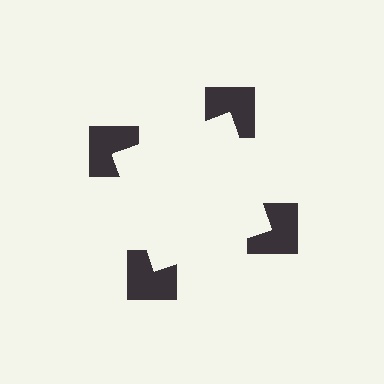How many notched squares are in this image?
There are 4 — one at each vertex of the illusory square.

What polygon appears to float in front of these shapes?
An illusory square — its edges are inferred from the aligned wedge cuts in the notched squares, not physically drawn.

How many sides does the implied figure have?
4 sides.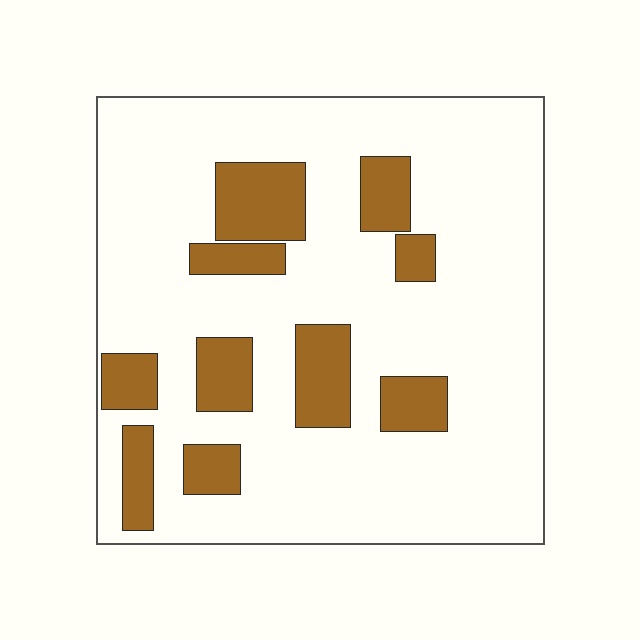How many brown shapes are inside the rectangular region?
10.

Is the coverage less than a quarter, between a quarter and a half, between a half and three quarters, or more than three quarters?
Less than a quarter.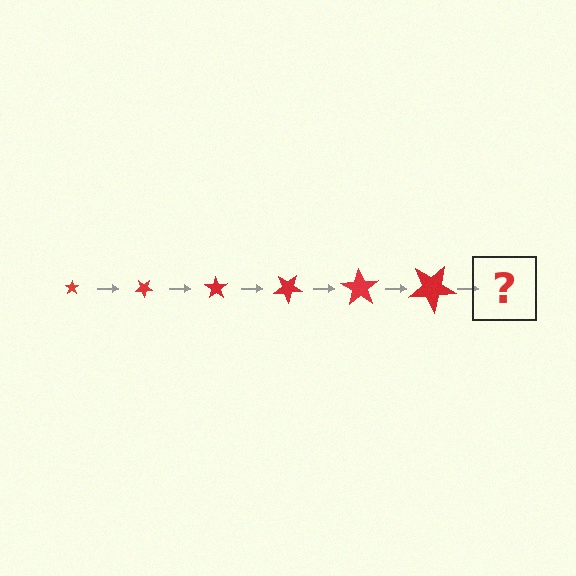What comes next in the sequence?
The next element should be a star, larger than the previous one and rotated 210 degrees from the start.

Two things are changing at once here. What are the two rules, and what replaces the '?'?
The two rules are that the star grows larger each step and it rotates 35 degrees each step. The '?' should be a star, larger than the previous one and rotated 210 degrees from the start.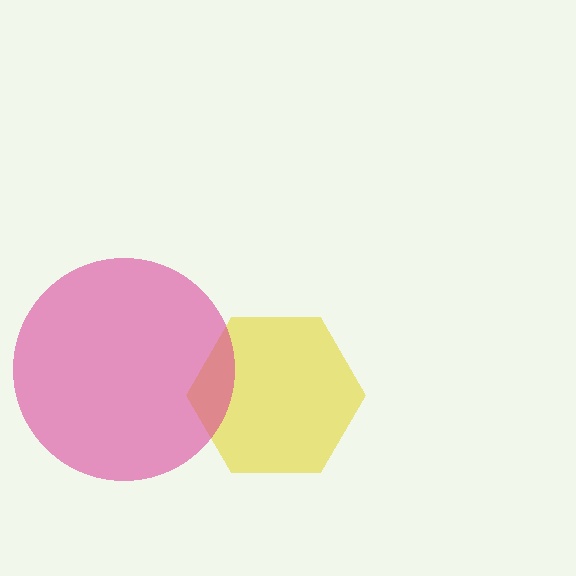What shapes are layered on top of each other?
The layered shapes are: a yellow hexagon, a magenta circle.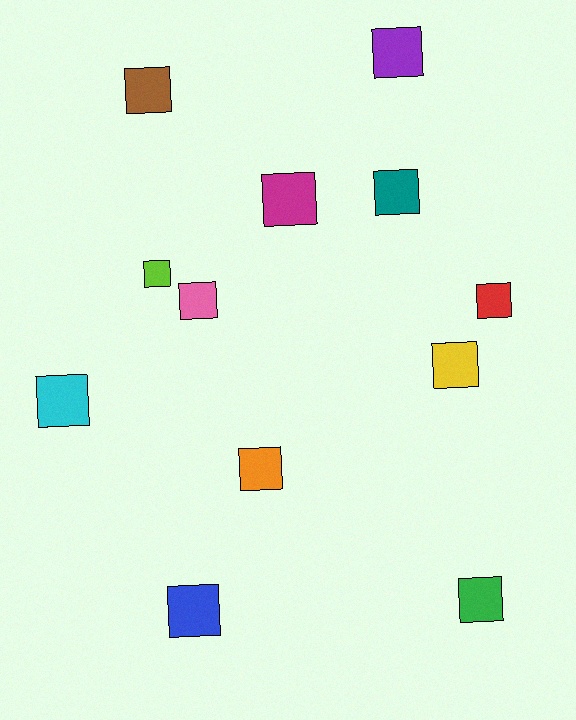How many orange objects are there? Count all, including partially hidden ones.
There is 1 orange object.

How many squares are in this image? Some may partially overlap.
There are 12 squares.